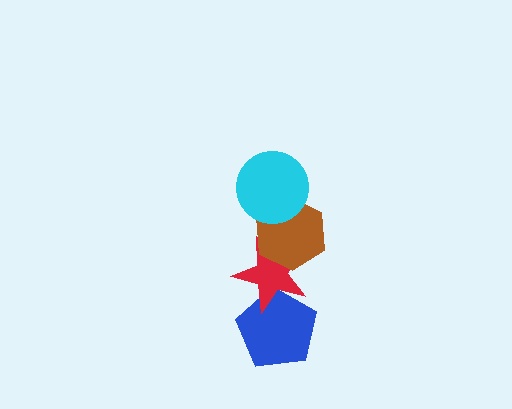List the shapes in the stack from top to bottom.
From top to bottom: the cyan circle, the brown hexagon, the red star, the blue pentagon.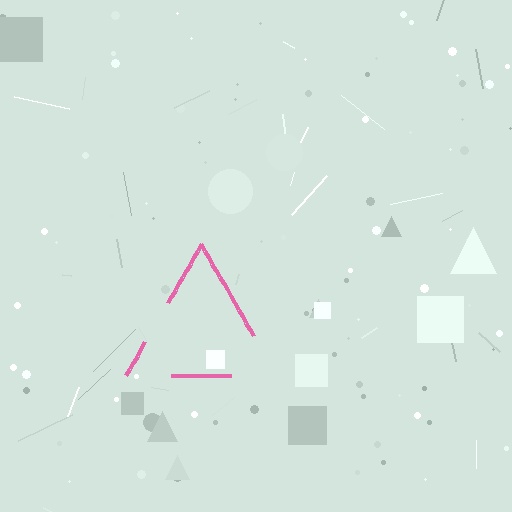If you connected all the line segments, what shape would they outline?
They would outline a triangle.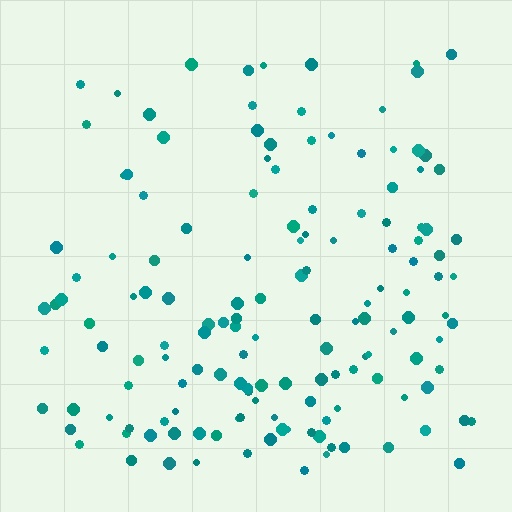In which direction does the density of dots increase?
From top to bottom, with the bottom side densest.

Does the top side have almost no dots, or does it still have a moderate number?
Still a moderate number, just noticeably fewer than the bottom.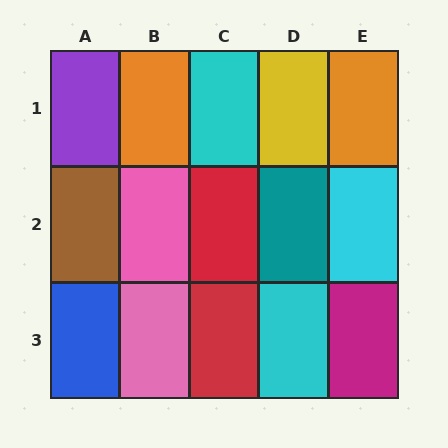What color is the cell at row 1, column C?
Cyan.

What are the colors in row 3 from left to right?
Blue, pink, red, cyan, magenta.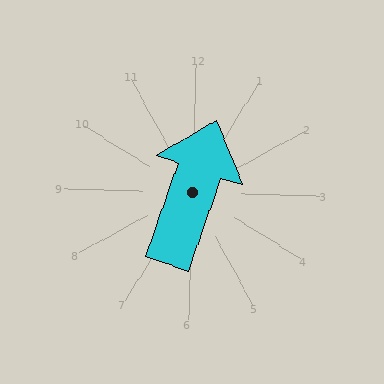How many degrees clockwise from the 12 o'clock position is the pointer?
Approximately 17 degrees.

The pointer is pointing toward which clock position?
Roughly 1 o'clock.